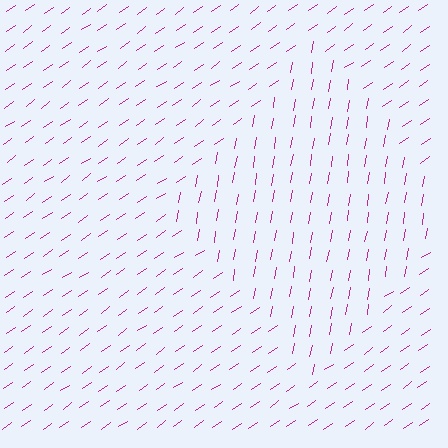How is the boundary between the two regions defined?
The boundary is defined purely by a change in line orientation (approximately 45 degrees difference). All lines are the same color and thickness.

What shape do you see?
I see a diamond.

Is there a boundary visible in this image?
Yes, there is a texture boundary formed by a change in line orientation.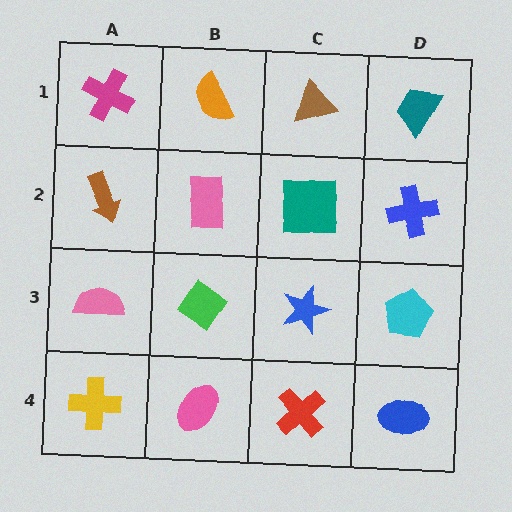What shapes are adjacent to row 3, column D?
A blue cross (row 2, column D), a blue ellipse (row 4, column D), a blue star (row 3, column C).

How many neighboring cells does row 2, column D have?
3.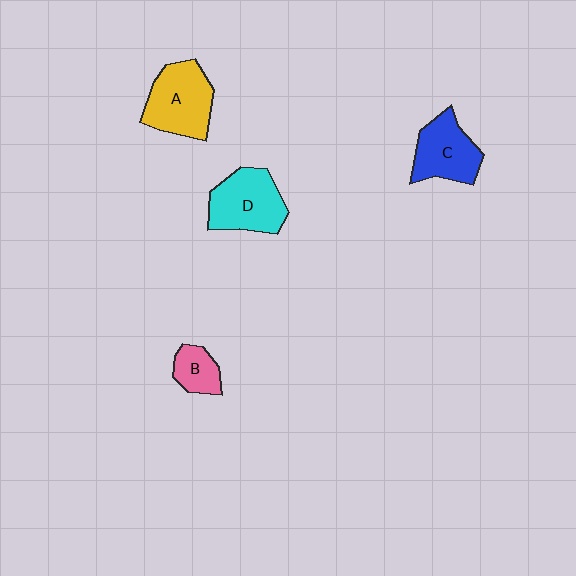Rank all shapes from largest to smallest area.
From largest to smallest: A (yellow), D (cyan), C (blue), B (pink).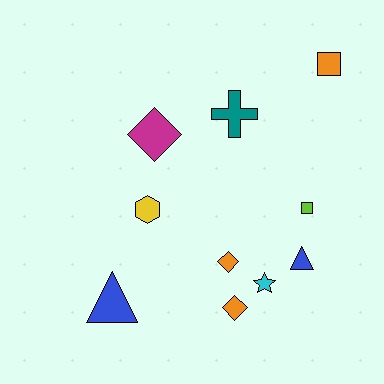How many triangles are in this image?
There are 2 triangles.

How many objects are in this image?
There are 10 objects.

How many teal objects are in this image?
There is 1 teal object.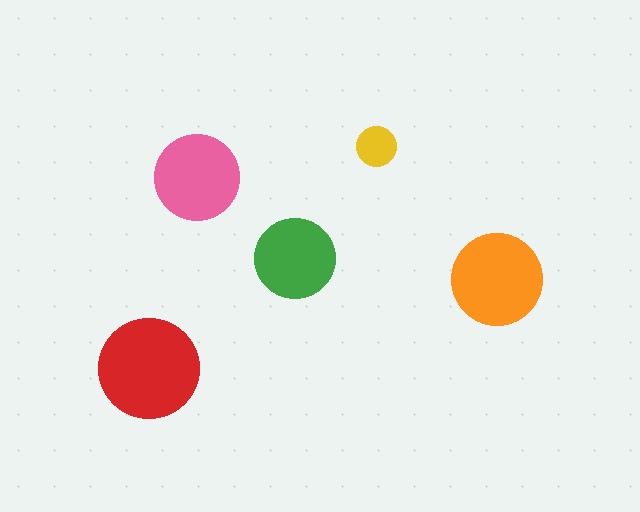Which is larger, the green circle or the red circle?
The red one.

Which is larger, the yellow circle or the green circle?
The green one.